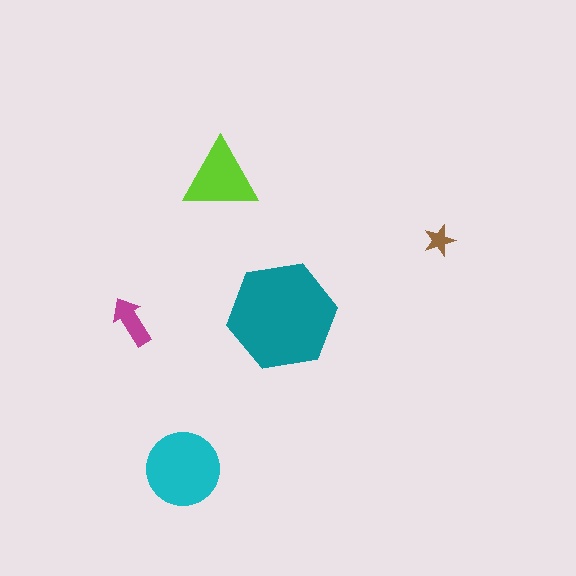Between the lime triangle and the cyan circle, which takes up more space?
The cyan circle.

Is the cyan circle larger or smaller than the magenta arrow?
Larger.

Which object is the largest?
The teal hexagon.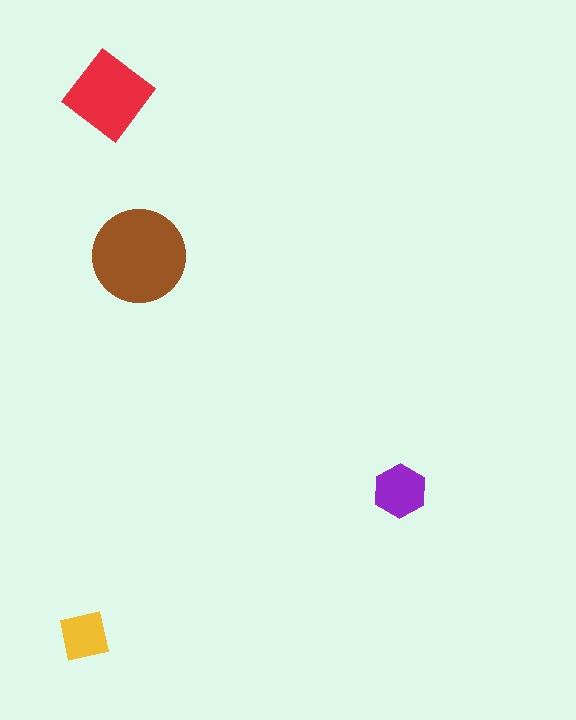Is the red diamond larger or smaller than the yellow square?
Larger.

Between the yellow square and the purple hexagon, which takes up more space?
The purple hexagon.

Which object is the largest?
The brown circle.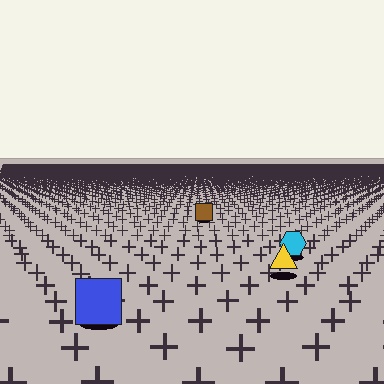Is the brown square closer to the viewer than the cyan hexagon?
No. The cyan hexagon is closer — you can tell from the texture gradient: the ground texture is coarser near it.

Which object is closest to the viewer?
The blue square is closest. The texture marks near it are larger and more spread out.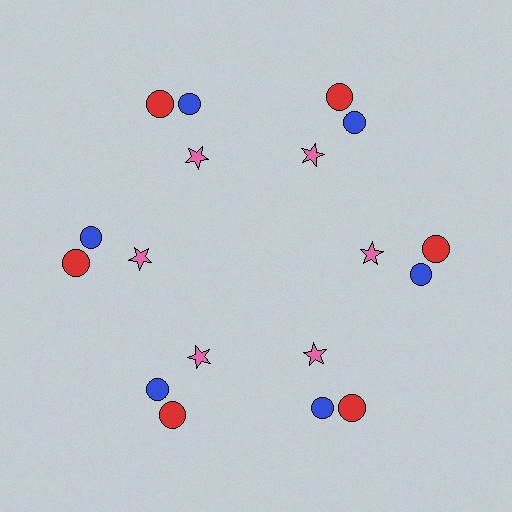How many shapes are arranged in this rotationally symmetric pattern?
There are 18 shapes, arranged in 6 groups of 3.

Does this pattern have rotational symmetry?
Yes, this pattern has 6-fold rotational symmetry. It looks the same after rotating 60 degrees around the center.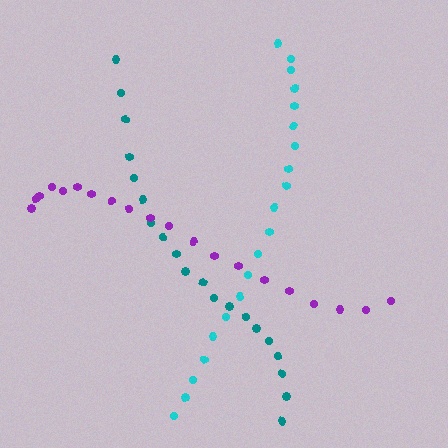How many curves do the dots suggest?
There are 3 distinct paths.